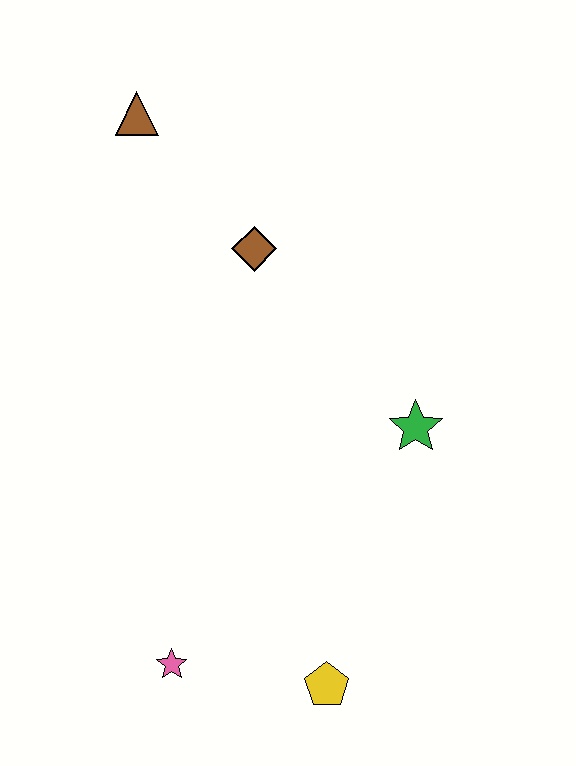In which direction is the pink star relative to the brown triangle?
The pink star is below the brown triangle.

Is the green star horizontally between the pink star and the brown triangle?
No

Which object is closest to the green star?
The brown diamond is closest to the green star.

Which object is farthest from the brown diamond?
The yellow pentagon is farthest from the brown diamond.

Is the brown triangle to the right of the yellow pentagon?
No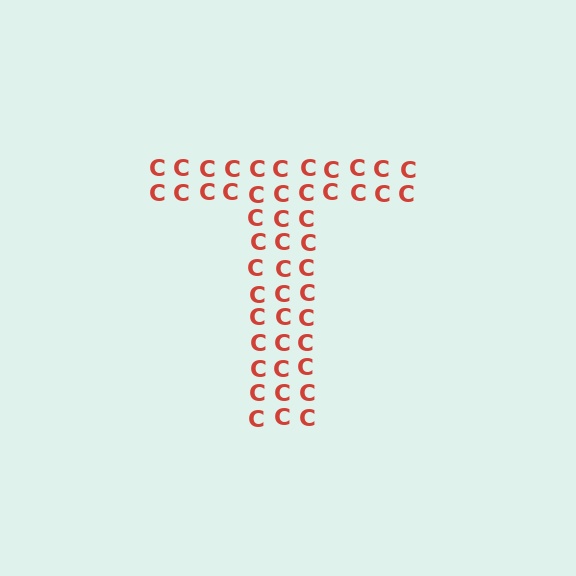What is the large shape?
The large shape is the letter T.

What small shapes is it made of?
It is made of small letter C's.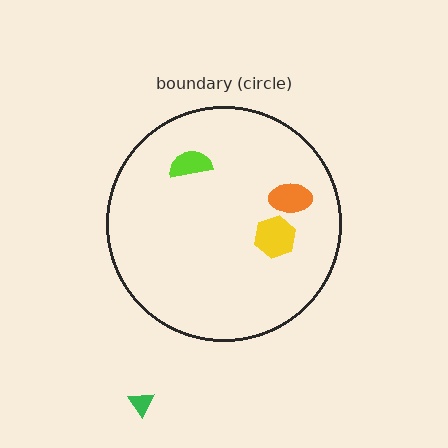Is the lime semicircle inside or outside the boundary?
Inside.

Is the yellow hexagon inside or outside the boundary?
Inside.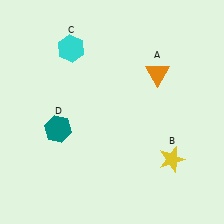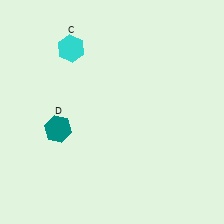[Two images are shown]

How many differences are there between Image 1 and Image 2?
There are 2 differences between the two images.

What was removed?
The orange triangle (A), the yellow star (B) were removed in Image 2.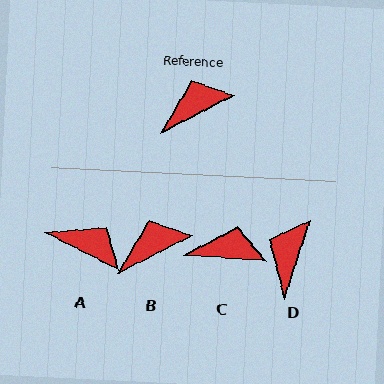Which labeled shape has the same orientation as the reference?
B.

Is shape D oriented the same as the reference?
No, it is off by about 45 degrees.